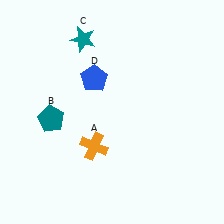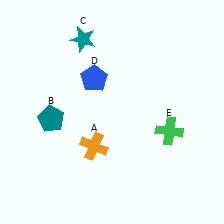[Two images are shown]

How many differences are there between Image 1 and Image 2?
There is 1 difference between the two images.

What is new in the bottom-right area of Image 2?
A green cross (E) was added in the bottom-right area of Image 2.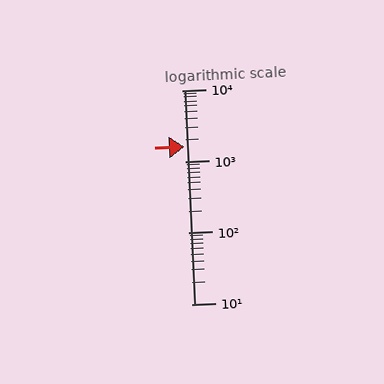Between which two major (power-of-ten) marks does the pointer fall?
The pointer is between 1000 and 10000.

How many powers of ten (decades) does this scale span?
The scale spans 3 decades, from 10 to 10000.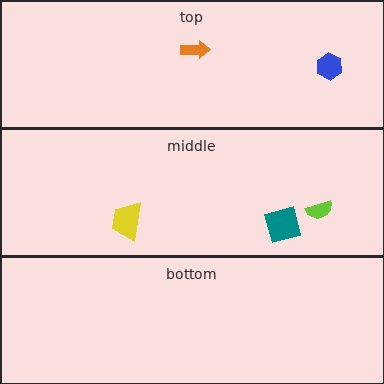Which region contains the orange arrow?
The top region.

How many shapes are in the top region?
2.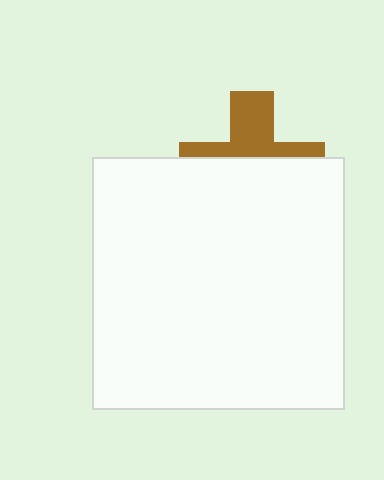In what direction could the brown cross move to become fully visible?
The brown cross could move up. That would shift it out from behind the white square entirely.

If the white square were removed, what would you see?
You would see the complete brown cross.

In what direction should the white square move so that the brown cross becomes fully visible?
The white square should move down. That is the shortest direction to clear the overlap and leave the brown cross fully visible.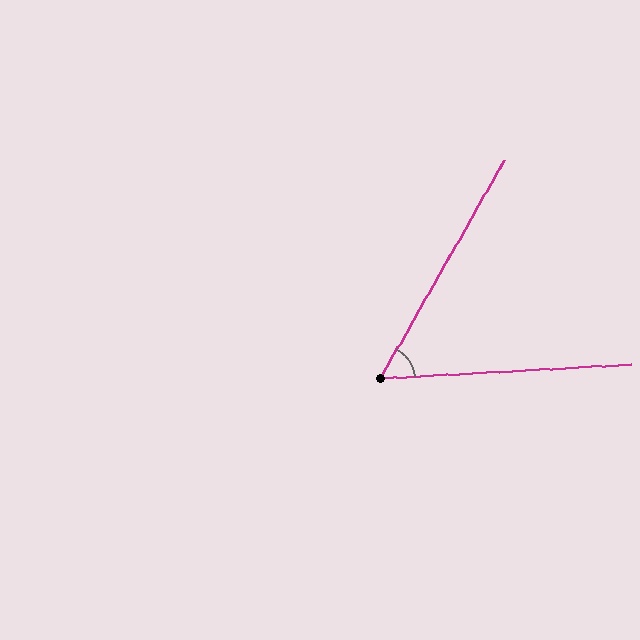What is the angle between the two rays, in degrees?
Approximately 57 degrees.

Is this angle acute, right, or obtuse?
It is acute.